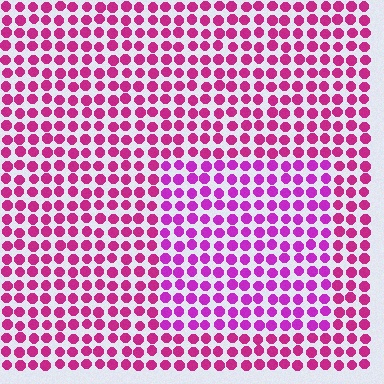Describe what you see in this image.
The image is filled with small magenta elements in a uniform arrangement. A rectangle-shaped region is visible where the elements are tinted to a slightly different hue, forming a subtle color boundary.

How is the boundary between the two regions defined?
The boundary is defined purely by a slight shift in hue (about 24 degrees). Spacing, size, and orientation are identical on both sides.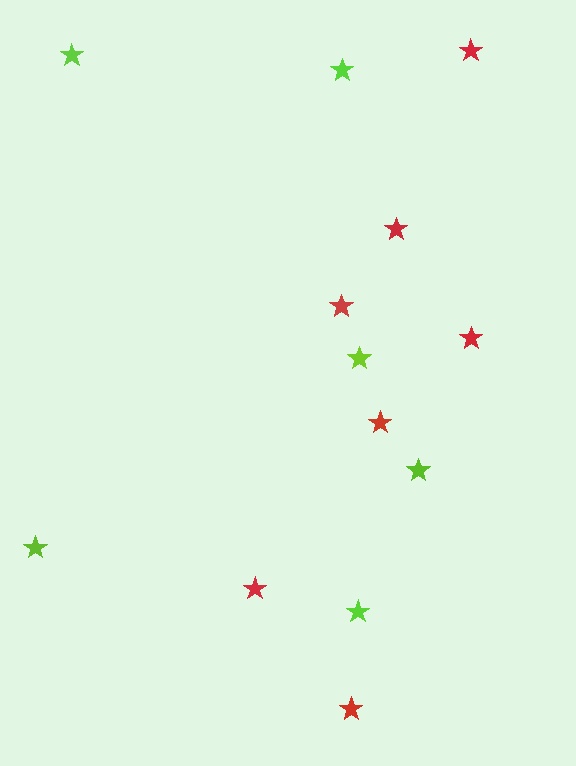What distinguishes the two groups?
There are 2 groups: one group of lime stars (6) and one group of red stars (7).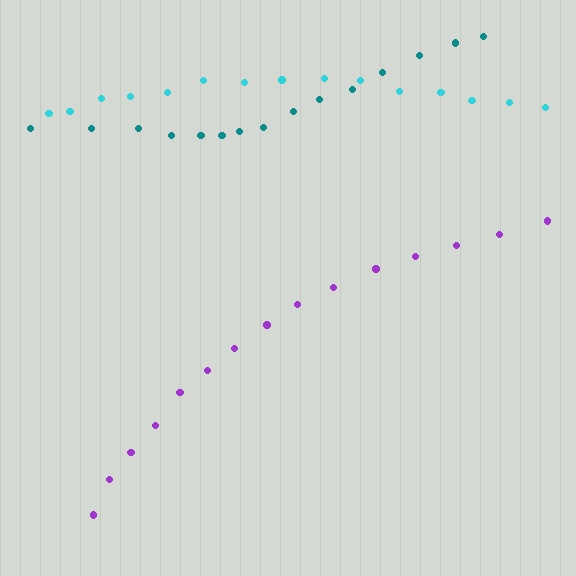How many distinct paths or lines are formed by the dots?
There are 3 distinct paths.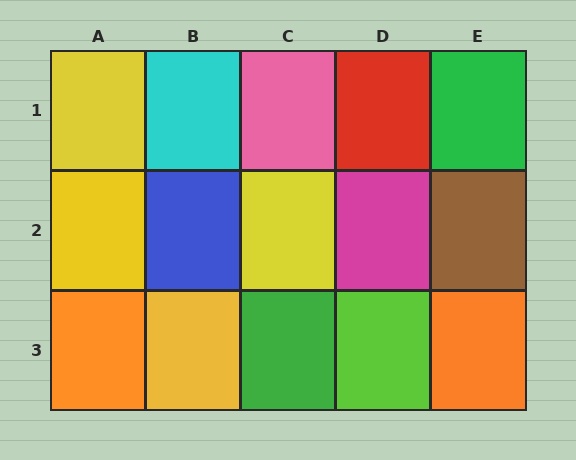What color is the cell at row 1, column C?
Pink.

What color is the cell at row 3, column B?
Yellow.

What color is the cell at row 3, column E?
Orange.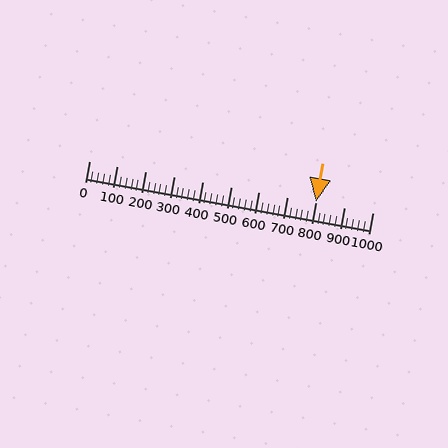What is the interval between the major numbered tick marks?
The major tick marks are spaced 100 units apart.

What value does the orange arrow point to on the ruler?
The orange arrow points to approximately 800.